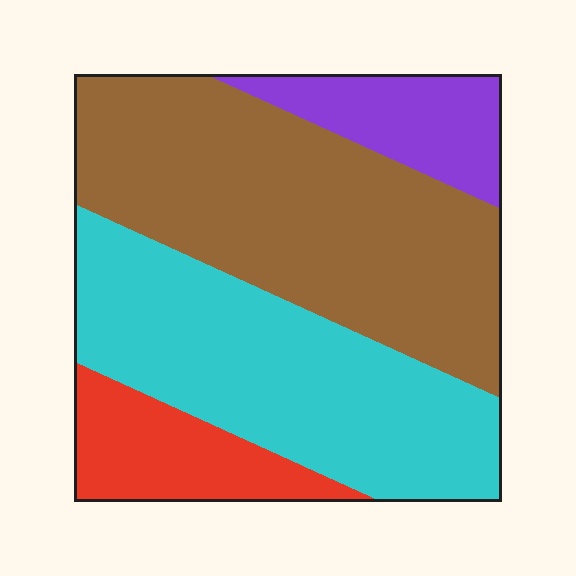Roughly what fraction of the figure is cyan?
Cyan covers 35% of the figure.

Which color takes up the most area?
Brown, at roughly 40%.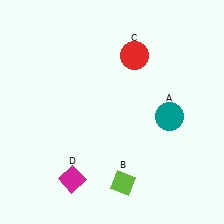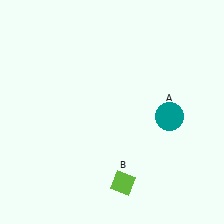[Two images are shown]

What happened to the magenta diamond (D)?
The magenta diamond (D) was removed in Image 2. It was in the bottom-left area of Image 1.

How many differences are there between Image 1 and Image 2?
There are 2 differences between the two images.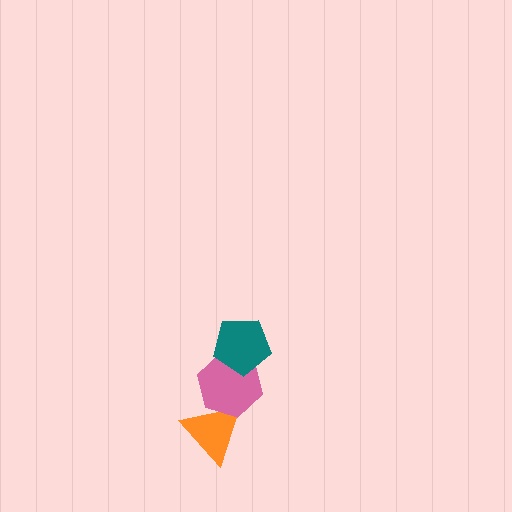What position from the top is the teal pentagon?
The teal pentagon is 1st from the top.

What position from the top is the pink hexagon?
The pink hexagon is 2nd from the top.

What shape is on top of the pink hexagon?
The teal pentagon is on top of the pink hexagon.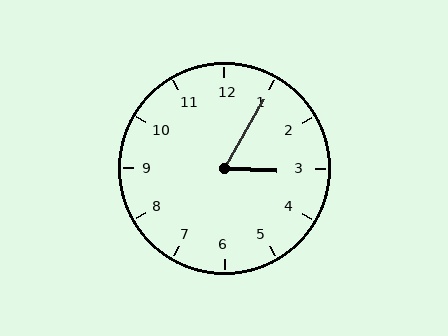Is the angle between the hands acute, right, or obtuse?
It is acute.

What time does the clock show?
3:05.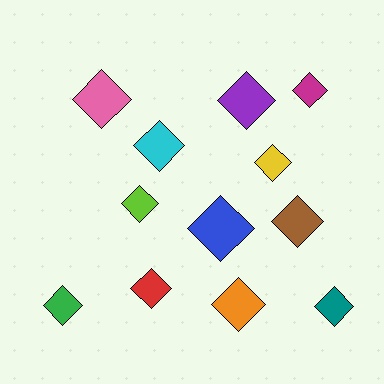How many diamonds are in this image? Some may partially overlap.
There are 12 diamonds.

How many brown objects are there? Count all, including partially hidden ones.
There is 1 brown object.